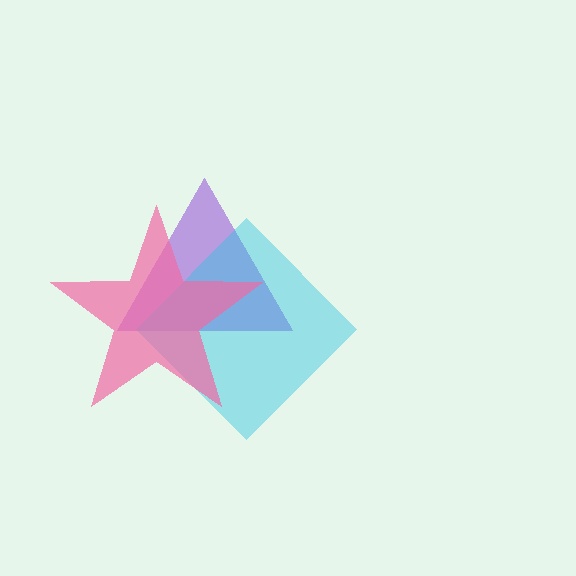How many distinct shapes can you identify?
There are 3 distinct shapes: a purple triangle, a cyan diamond, a pink star.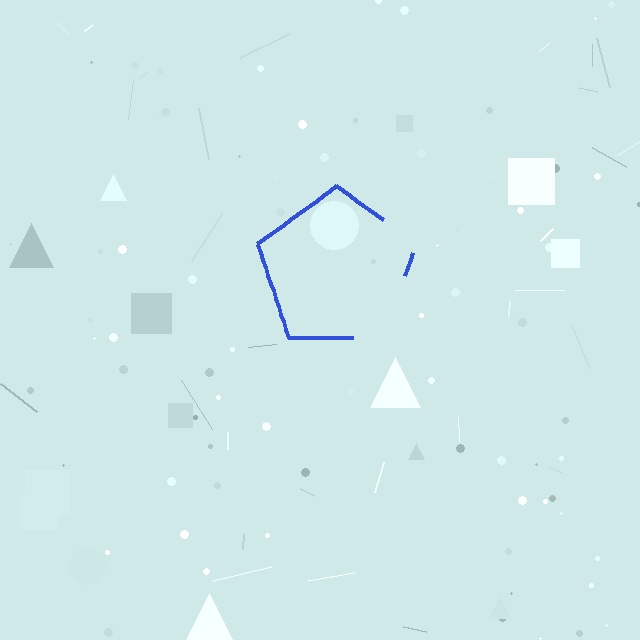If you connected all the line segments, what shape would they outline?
They would outline a pentagon.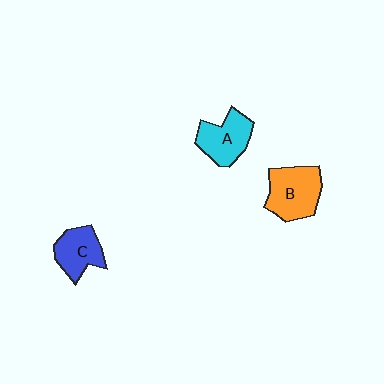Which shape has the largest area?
Shape B (orange).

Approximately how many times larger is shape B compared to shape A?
Approximately 1.2 times.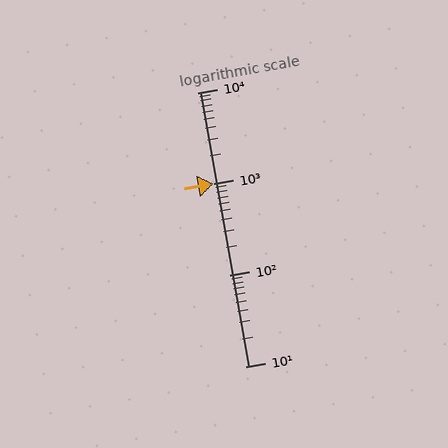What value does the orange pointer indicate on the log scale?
The pointer indicates approximately 1000.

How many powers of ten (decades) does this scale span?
The scale spans 3 decades, from 10 to 10000.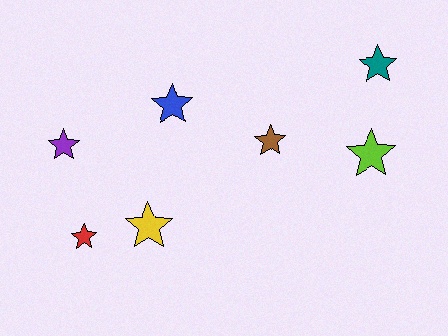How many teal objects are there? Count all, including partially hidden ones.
There is 1 teal object.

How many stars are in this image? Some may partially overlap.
There are 7 stars.